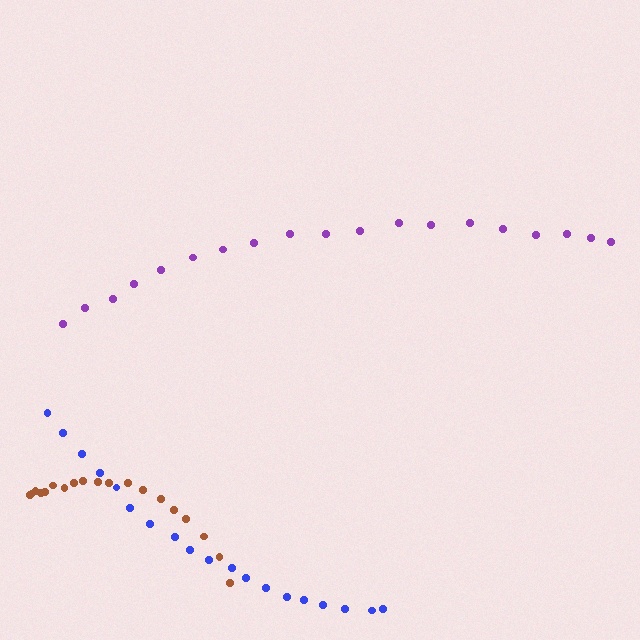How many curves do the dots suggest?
There are 3 distinct paths.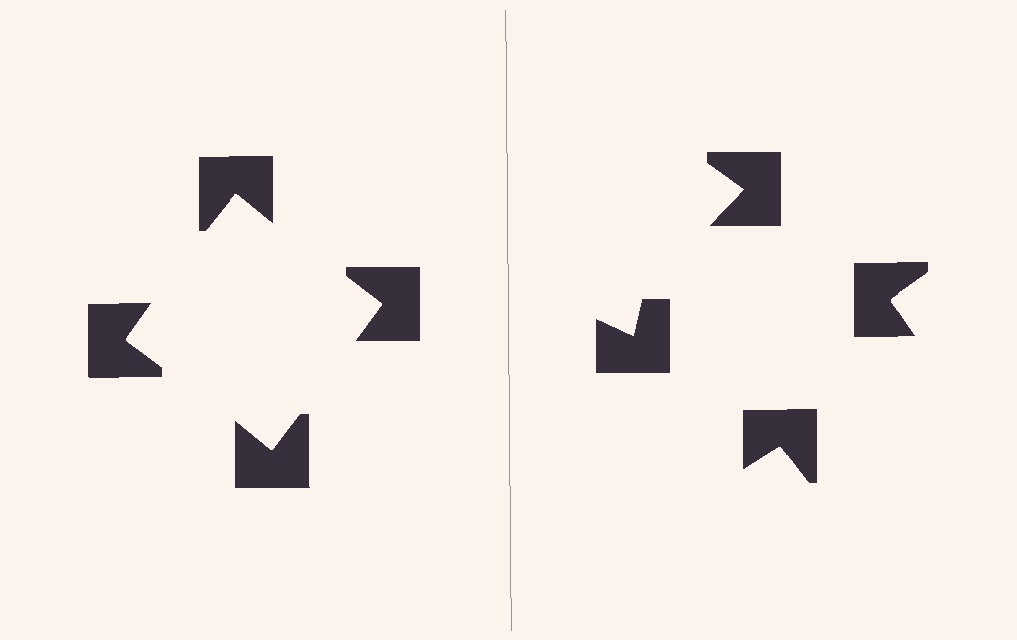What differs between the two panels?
The notched squares are positioned identically on both sides; only the wedge orientations differ. On the left they align to a square; on the right they are misaligned.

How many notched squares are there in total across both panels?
8 — 4 on each side.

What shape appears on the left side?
An illusory square.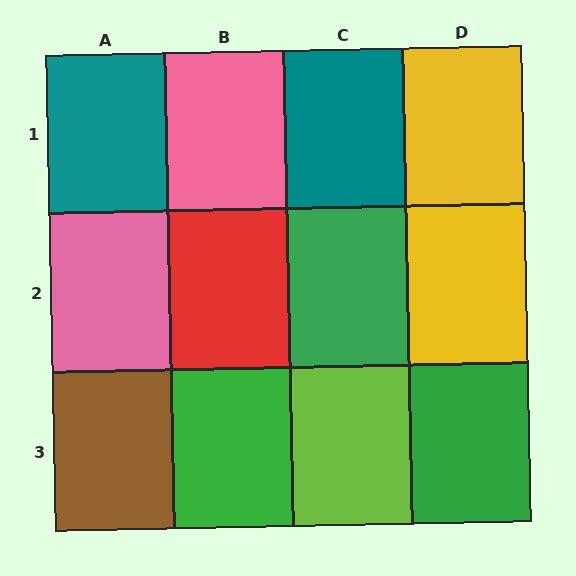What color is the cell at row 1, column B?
Pink.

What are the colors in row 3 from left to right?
Brown, green, lime, green.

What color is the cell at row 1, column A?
Teal.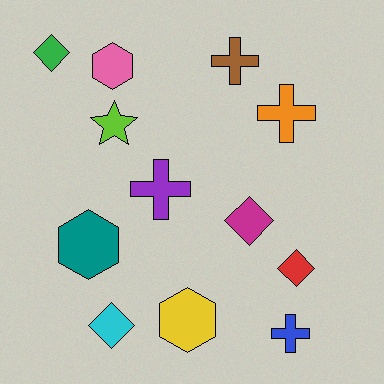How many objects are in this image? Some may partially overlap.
There are 12 objects.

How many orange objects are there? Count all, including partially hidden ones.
There is 1 orange object.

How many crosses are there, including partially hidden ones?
There are 4 crosses.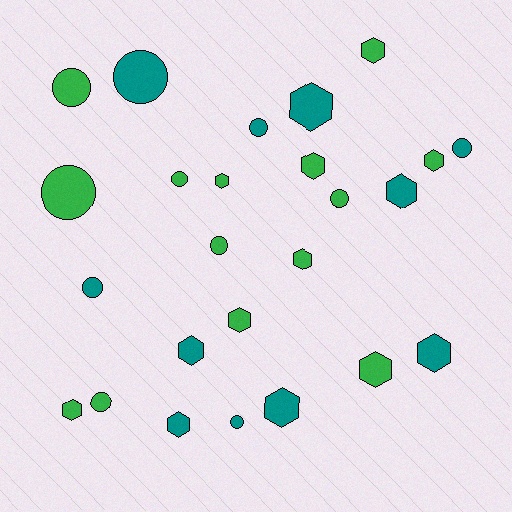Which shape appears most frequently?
Hexagon, with 14 objects.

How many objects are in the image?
There are 25 objects.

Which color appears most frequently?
Green, with 14 objects.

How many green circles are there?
There are 6 green circles.